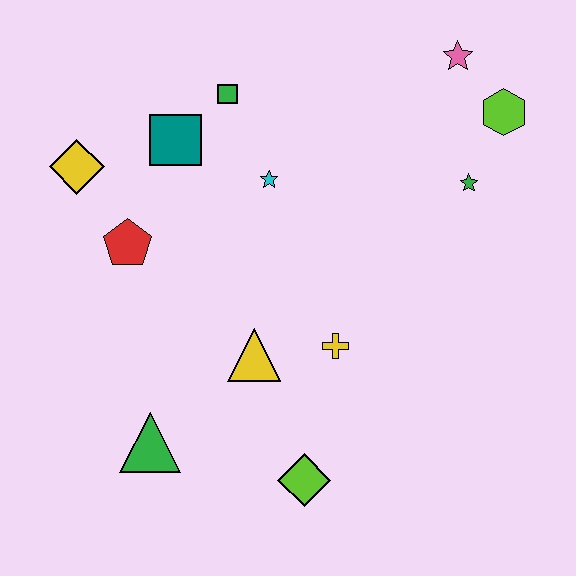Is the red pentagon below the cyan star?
Yes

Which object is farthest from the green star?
The green triangle is farthest from the green star.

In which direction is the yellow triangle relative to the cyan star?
The yellow triangle is below the cyan star.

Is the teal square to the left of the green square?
Yes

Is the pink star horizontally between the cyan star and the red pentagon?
No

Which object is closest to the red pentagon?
The yellow diamond is closest to the red pentagon.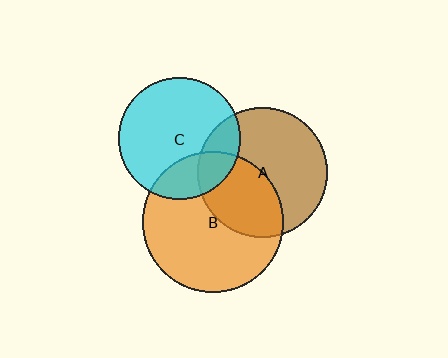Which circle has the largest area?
Circle B (orange).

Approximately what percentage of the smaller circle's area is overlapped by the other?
Approximately 20%.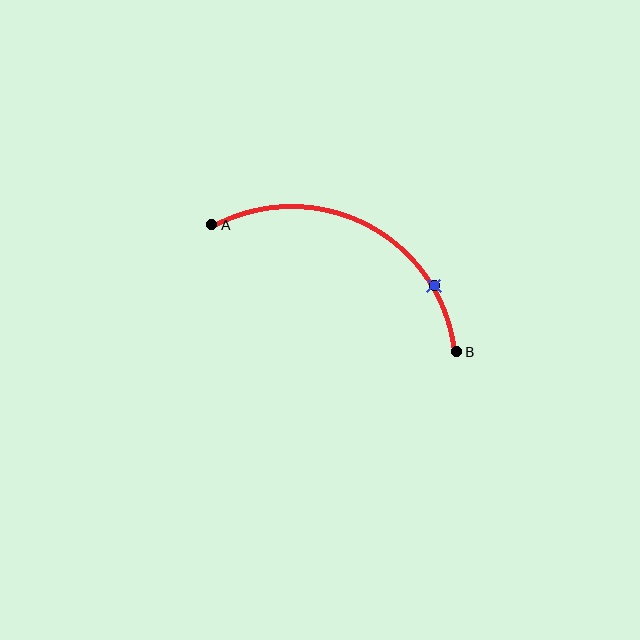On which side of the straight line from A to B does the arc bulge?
The arc bulges above the straight line connecting A and B.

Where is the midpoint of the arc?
The arc midpoint is the point on the curve farthest from the straight line joining A and B. It sits above that line.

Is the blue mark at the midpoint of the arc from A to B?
No. The blue mark lies on the arc but is closer to endpoint B. The arc midpoint would be at the point on the curve equidistant along the arc from both A and B.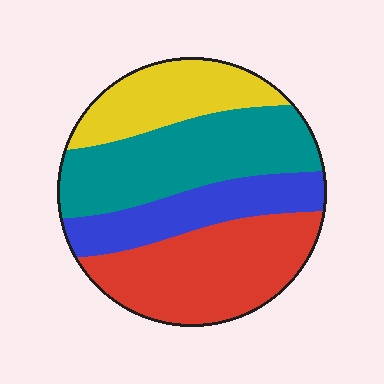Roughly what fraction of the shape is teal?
Teal takes up about one third (1/3) of the shape.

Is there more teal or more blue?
Teal.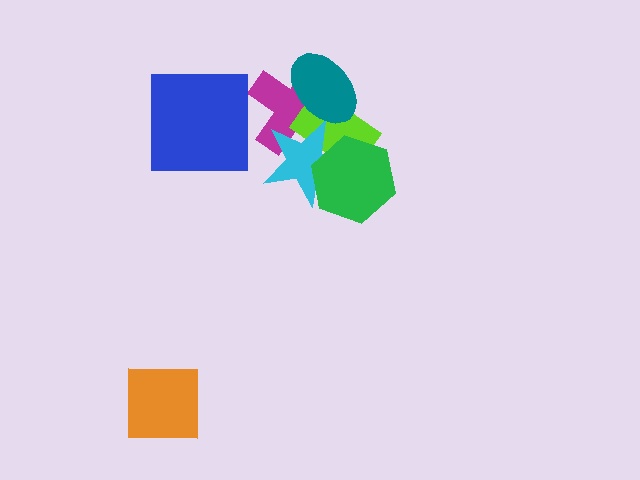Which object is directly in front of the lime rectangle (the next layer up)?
The cyan star is directly in front of the lime rectangle.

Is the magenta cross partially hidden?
Yes, it is partially covered by another shape.